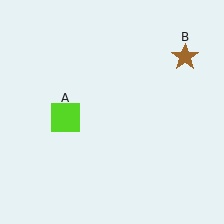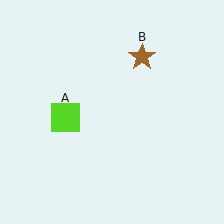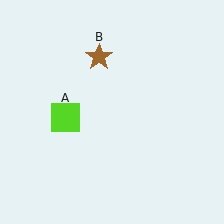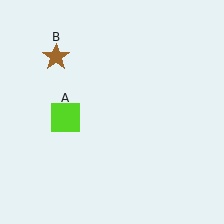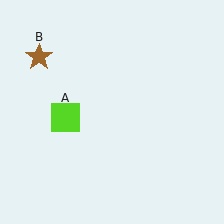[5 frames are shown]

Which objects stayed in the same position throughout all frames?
Lime square (object A) remained stationary.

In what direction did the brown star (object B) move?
The brown star (object B) moved left.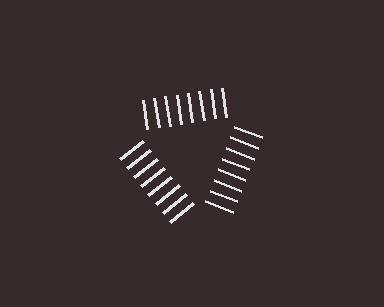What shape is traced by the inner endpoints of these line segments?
An illusory triangle — the line segments terminate on its edges but no continuous stroke is drawn.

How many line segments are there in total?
24 — 8 along each of the 3 edges.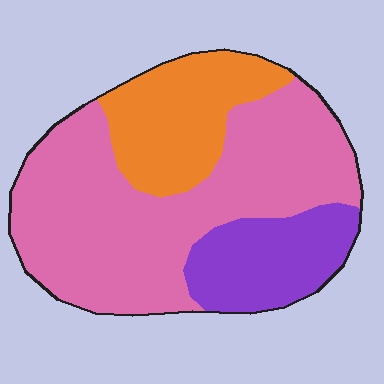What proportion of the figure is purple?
Purple covers roughly 20% of the figure.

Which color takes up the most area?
Pink, at roughly 60%.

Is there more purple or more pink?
Pink.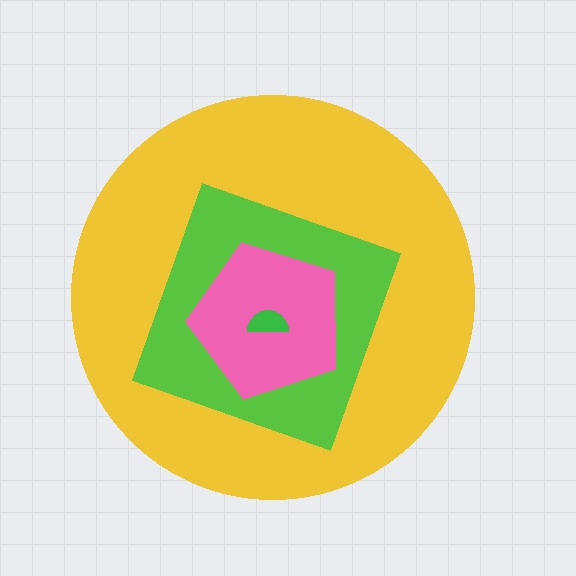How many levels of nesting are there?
4.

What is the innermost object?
The green semicircle.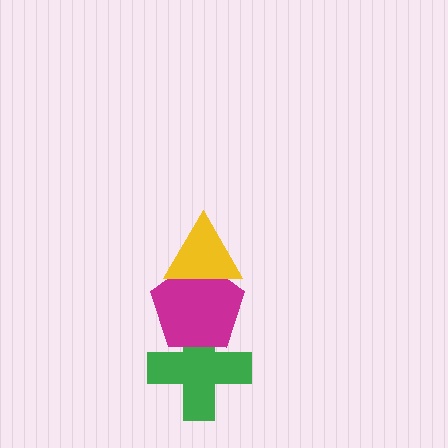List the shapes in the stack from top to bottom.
From top to bottom: the yellow triangle, the magenta pentagon, the green cross.